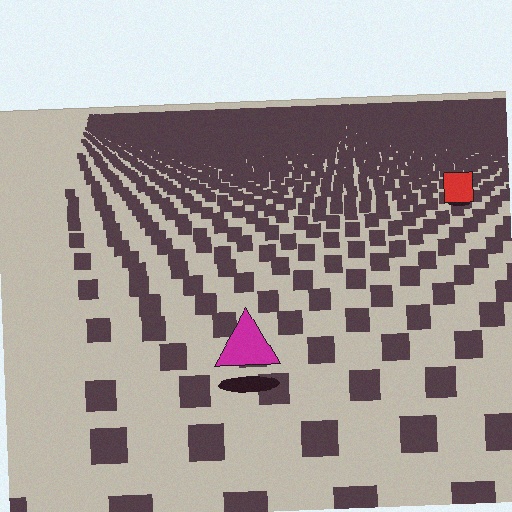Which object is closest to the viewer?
The magenta triangle is closest. The texture marks near it are larger and more spread out.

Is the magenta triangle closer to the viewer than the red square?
Yes. The magenta triangle is closer — you can tell from the texture gradient: the ground texture is coarser near it.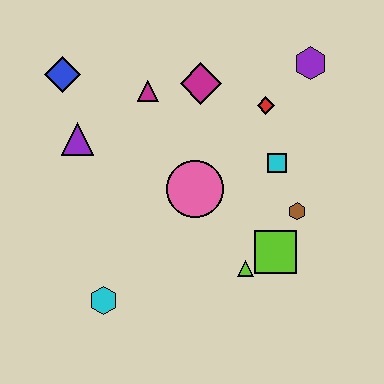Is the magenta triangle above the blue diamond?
No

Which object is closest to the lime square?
The lime triangle is closest to the lime square.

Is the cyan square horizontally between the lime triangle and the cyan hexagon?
No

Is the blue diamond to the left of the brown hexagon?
Yes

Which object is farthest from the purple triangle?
The purple hexagon is farthest from the purple triangle.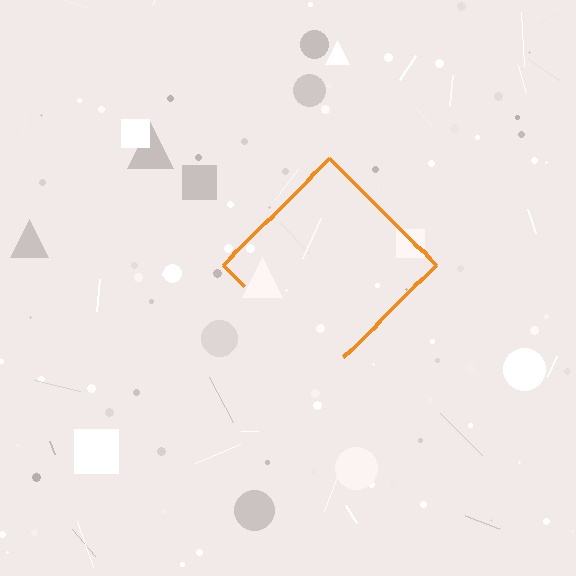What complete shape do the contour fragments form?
The contour fragments form a diamond.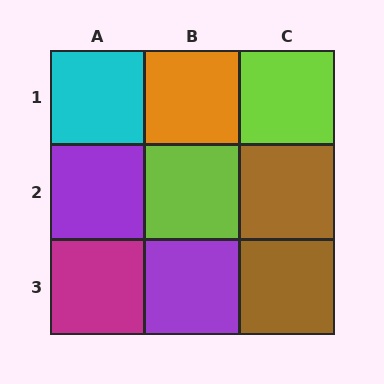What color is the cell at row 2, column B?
Lime.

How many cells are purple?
2 cells are purple.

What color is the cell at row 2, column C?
Brown.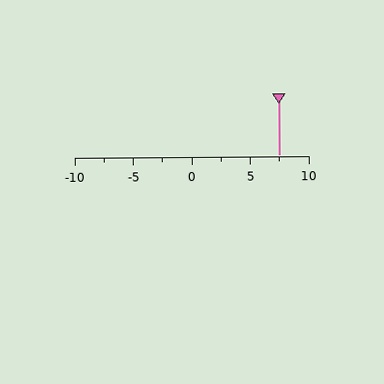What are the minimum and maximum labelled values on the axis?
The axis runs from -10 to 10.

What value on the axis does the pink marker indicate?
The marker indicates approximately 7.5.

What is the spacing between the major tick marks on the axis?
The major ticks are spaced 5 apart.